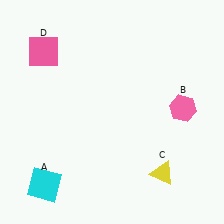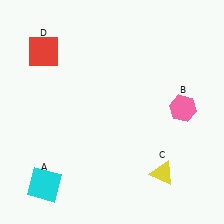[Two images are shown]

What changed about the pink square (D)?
In Image 1, D is pink. In Image 2, it changed to red.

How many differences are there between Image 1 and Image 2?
There is 1 difference between the two images.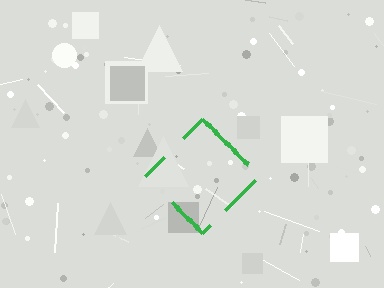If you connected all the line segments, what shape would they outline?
They would outline a diamond.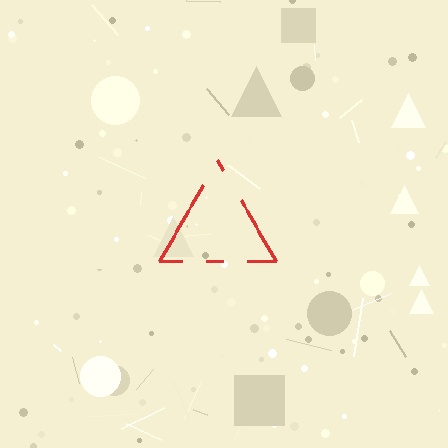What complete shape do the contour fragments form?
The contour fragments form a triangle.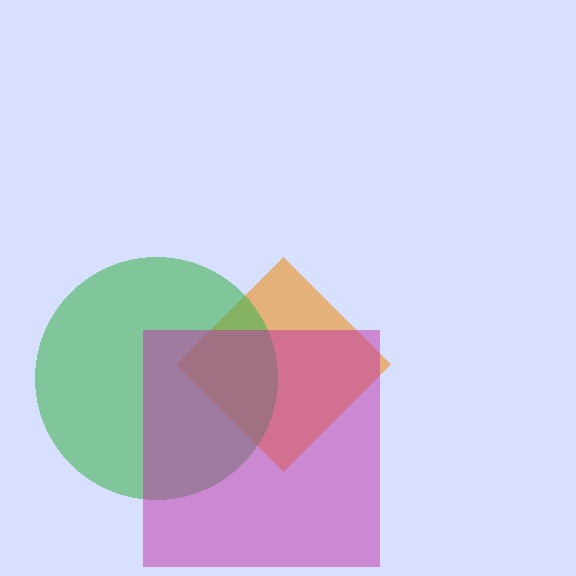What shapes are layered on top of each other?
The layered shapes are: an orange diamond, a green circle, a magenta square.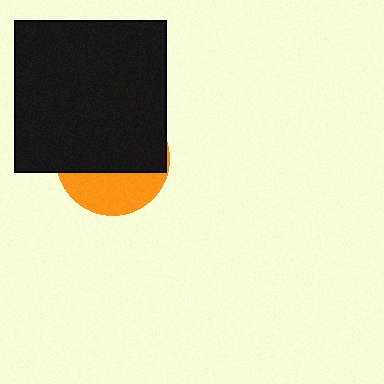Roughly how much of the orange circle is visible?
A small part of it is visible (roughly 34%).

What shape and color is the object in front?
The object in front is a black square.